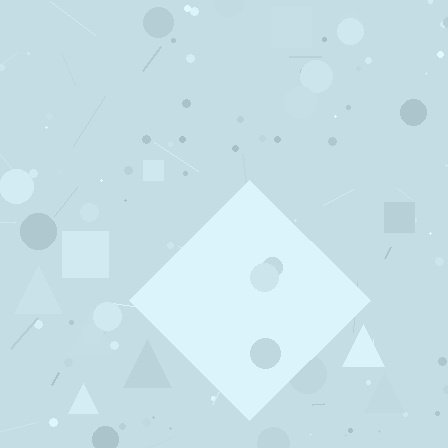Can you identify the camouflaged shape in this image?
The camouflaged shape is a diamond.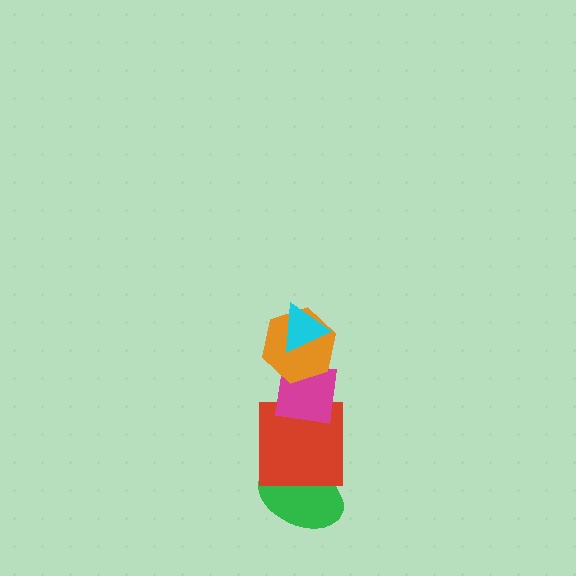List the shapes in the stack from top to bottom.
From top to bottom: the cyan triangle, the orange hexagon, the magenta square, the red square, the green ellipse.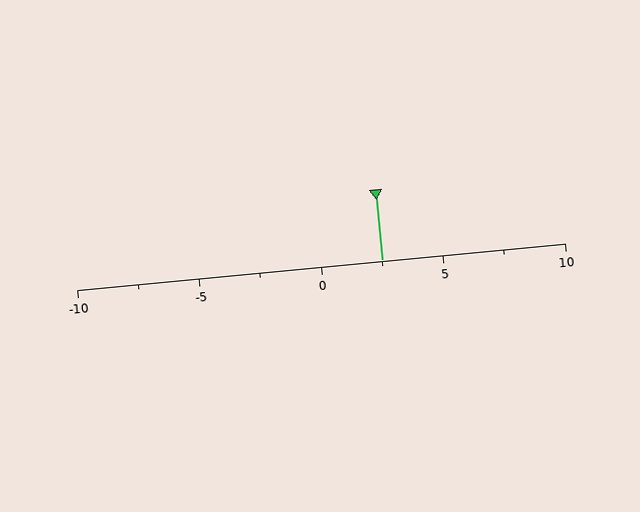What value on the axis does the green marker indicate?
The marker indicates approximately 2.5.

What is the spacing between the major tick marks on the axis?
The major ticks are spaced 5 apart.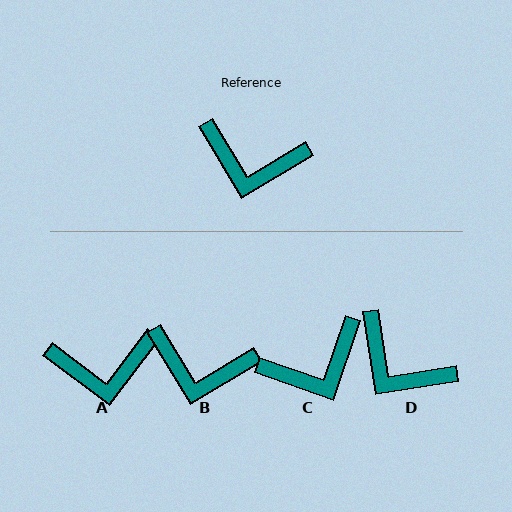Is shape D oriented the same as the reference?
No, it is off by about 22 degrees.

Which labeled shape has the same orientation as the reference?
B.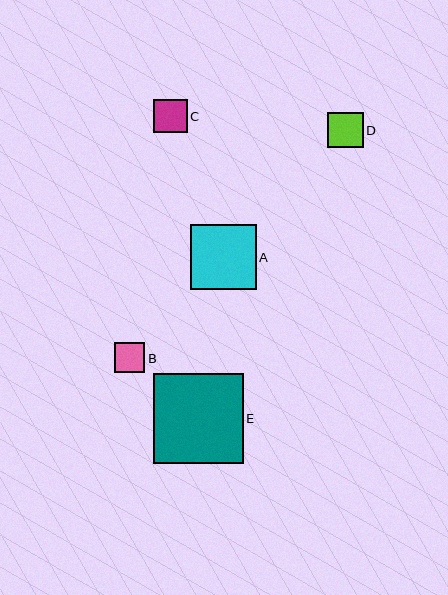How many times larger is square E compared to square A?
Square E is approximately 1.4 times the size of square A.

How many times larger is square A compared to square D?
Square A is approximately 1.8 times the size of square D.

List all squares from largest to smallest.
From largest to smallest: E, A, D, C, B.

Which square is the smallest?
Square B is the smallest with a size of approximately 30 pixels.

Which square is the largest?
Square E is the largest with a size of approximately 90 pixels.